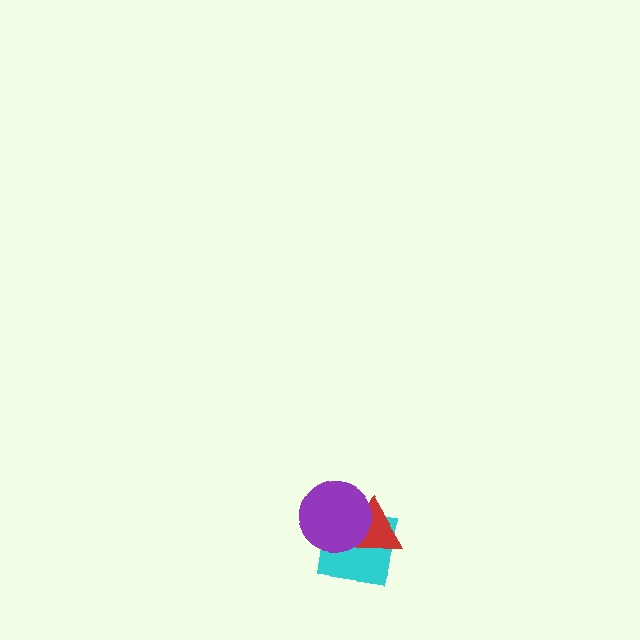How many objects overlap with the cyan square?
2 objects overlap with the cyan square.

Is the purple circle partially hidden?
No, no other shape covers it.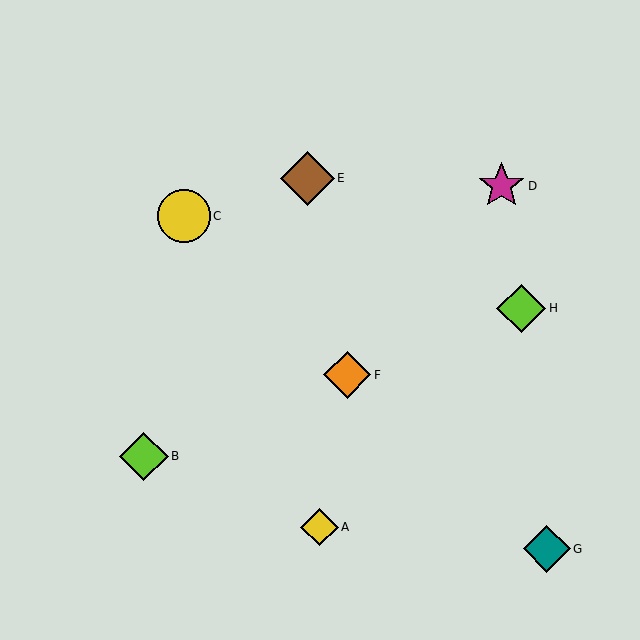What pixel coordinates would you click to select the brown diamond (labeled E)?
Click at (307, 178) to select the brown diamond E.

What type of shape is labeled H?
Shape H is a lime diamond.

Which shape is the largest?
The brown diamond (labeled E) is the largest.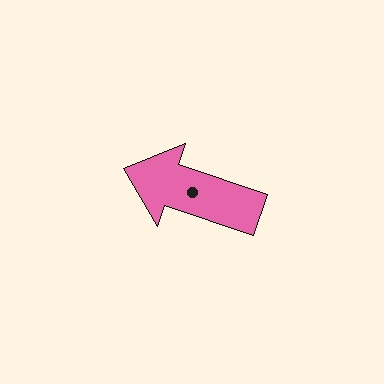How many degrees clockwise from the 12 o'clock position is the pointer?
Approximately 289 degrees.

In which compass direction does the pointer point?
West.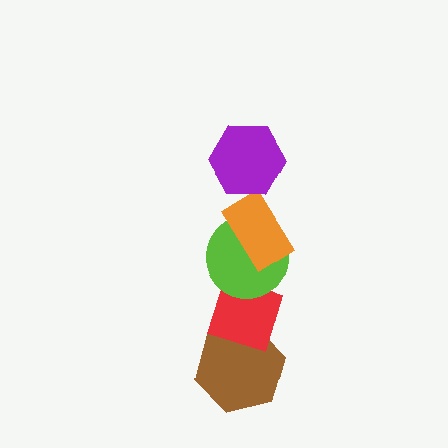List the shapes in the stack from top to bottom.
From top to bottom: the purple hexagon, the orange rectangle, the lime circle, the red diamond, the brown hexagon.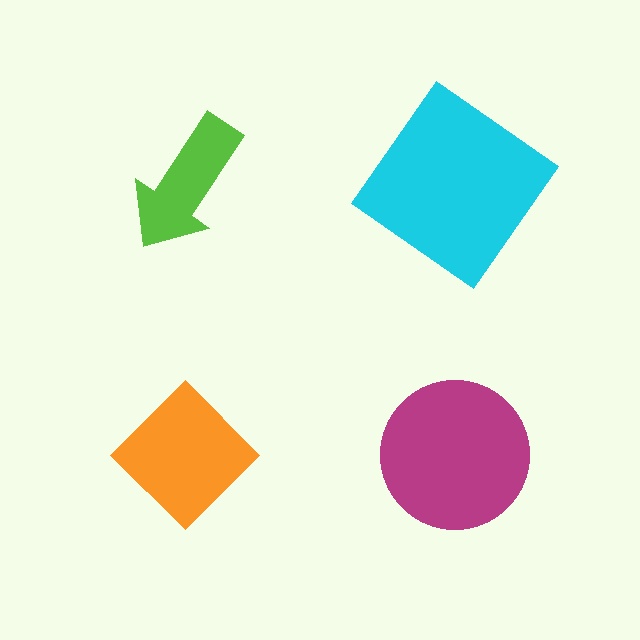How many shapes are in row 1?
2 shapes.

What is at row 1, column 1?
A lime arrow.